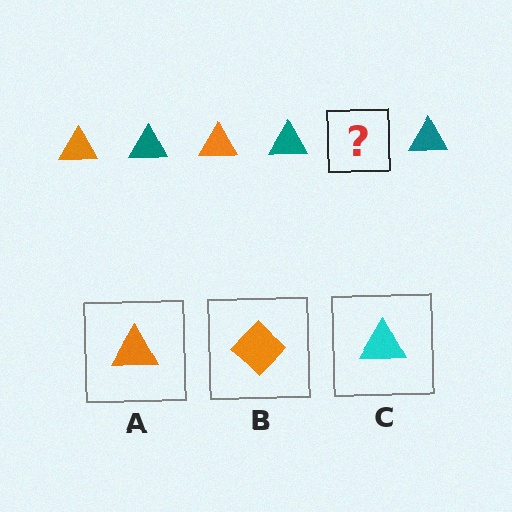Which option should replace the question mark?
Option A.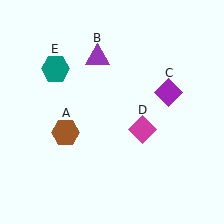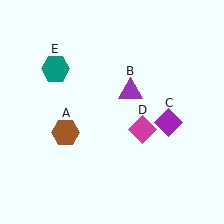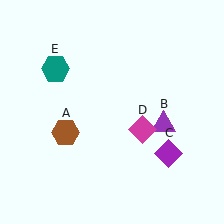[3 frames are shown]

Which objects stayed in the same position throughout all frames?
Brown hexagon (object A) and magenta diamond (object D) and teal hexagon (object E) remained stationary.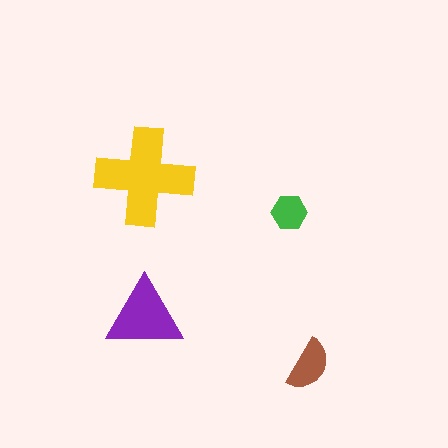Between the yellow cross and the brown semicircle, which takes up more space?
The yellow cross.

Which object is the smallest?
The green hexagon.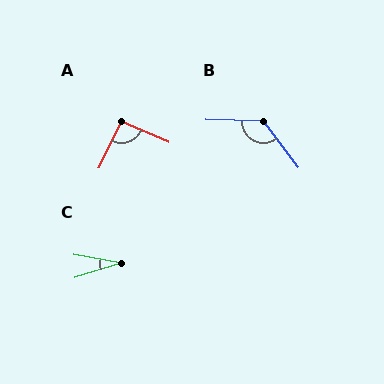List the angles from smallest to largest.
C (27°), A (92°), B (129°).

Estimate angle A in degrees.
Approximately 92 degrees.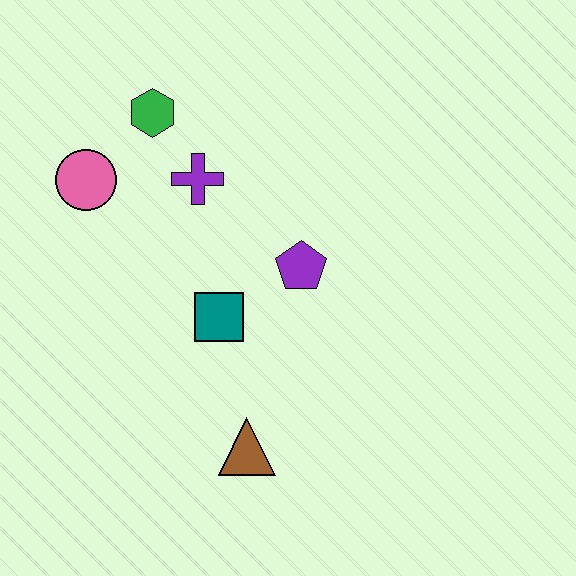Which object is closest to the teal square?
The purple pentagon is closest to the teal square.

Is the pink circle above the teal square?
Yes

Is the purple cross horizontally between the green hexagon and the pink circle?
No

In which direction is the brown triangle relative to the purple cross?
The brown triangle is below the purple cross.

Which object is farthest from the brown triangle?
The green hexagon is farthest from the brown triangle.